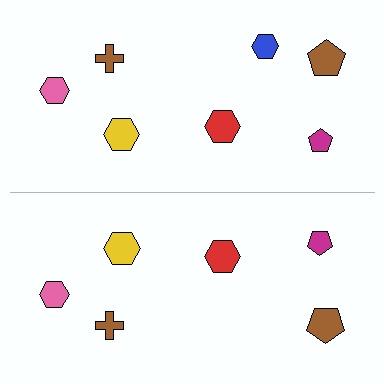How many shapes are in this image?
There are 13 shapes in this image.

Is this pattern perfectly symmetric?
No, the pattern is not perfectly symmetric. A blue hexagon is missing from the bottom side.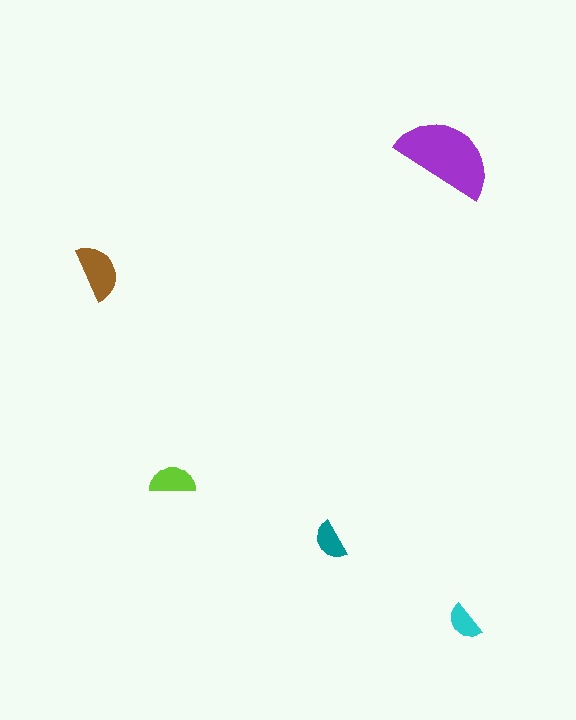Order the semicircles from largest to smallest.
the purple one, the brown one, the lime one, the teal one, the cyan one.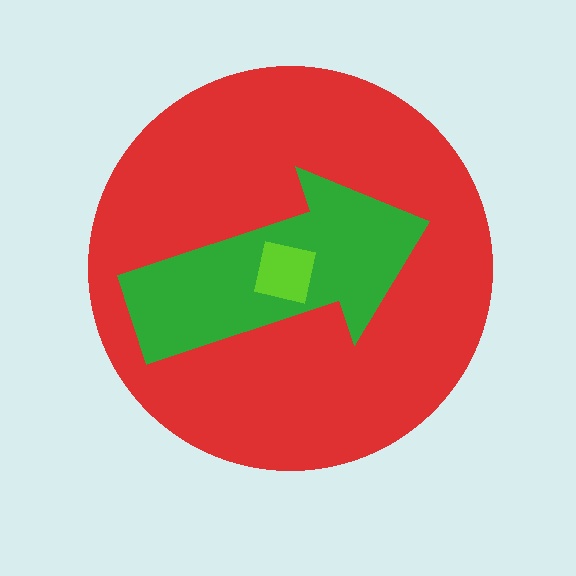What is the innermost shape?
The lime square.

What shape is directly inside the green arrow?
The lime square.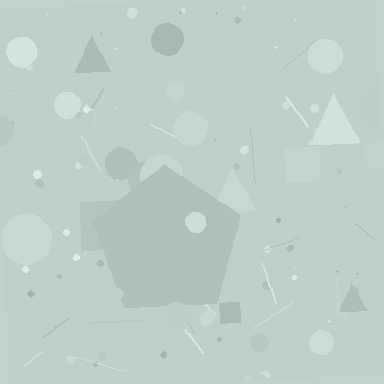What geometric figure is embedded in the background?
A pentagon is embedded in the background.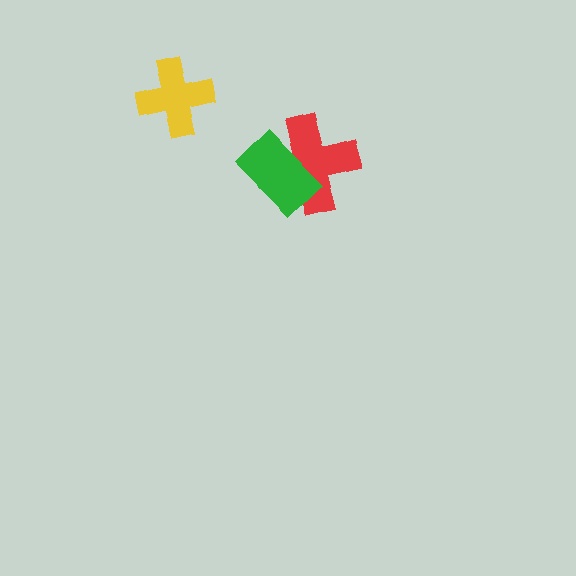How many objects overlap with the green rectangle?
1 object overlaps with the green rectangle.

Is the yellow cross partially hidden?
No, no other shape covers it.